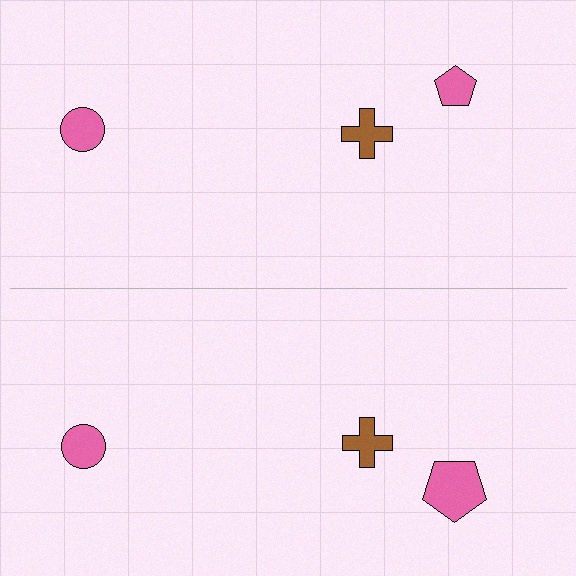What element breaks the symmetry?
The pink pentagon on the bottom side has a different size than its mirror counterpart.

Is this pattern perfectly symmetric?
No, the pattern is not perfectly symmetric. The pink pentagon on the bottom side has a different size than its mirror counterpart.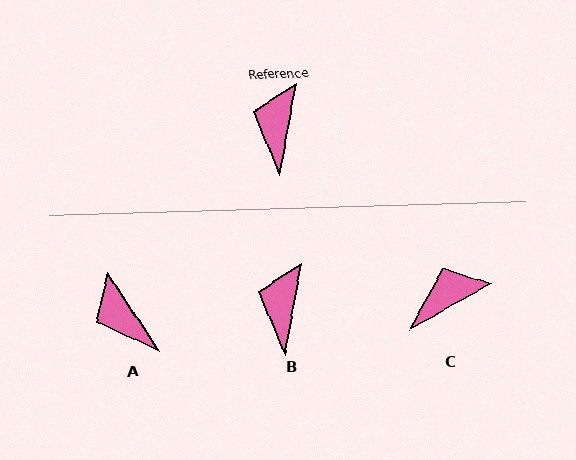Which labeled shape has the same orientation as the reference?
B.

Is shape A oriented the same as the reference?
No, it is off by about 43 degrees.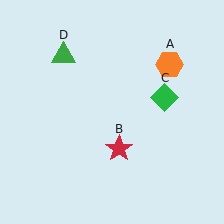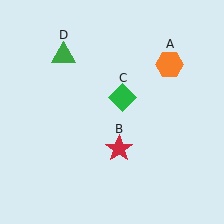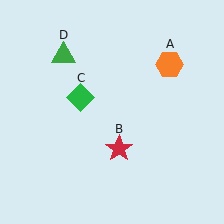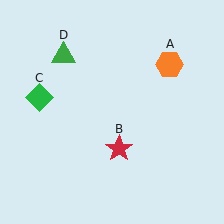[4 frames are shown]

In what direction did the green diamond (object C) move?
The green diamond (object C) moved left.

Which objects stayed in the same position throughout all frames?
Orange hexagon (object A) and red star (object B) and green triangle (object D) remained stationary.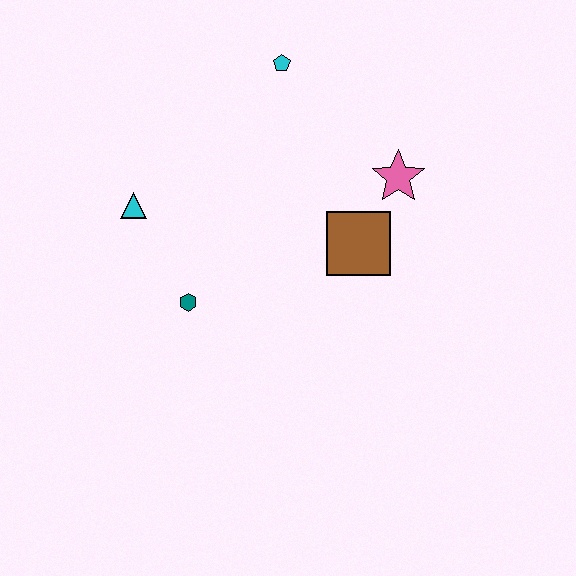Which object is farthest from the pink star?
The cyan triangle is farthest from the pink star.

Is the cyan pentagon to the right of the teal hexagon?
Yes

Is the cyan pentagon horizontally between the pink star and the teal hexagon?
Yes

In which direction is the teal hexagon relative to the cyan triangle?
The teal hexagon is below the cyan triangle.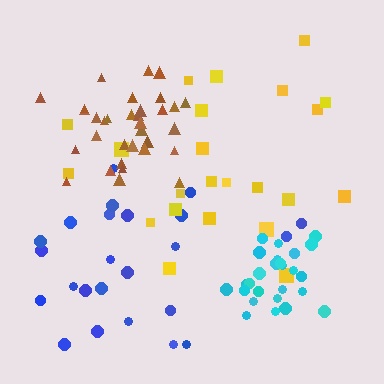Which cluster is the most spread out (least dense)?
Yellow.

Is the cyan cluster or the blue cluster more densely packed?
Cyan.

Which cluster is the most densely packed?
Cyan.